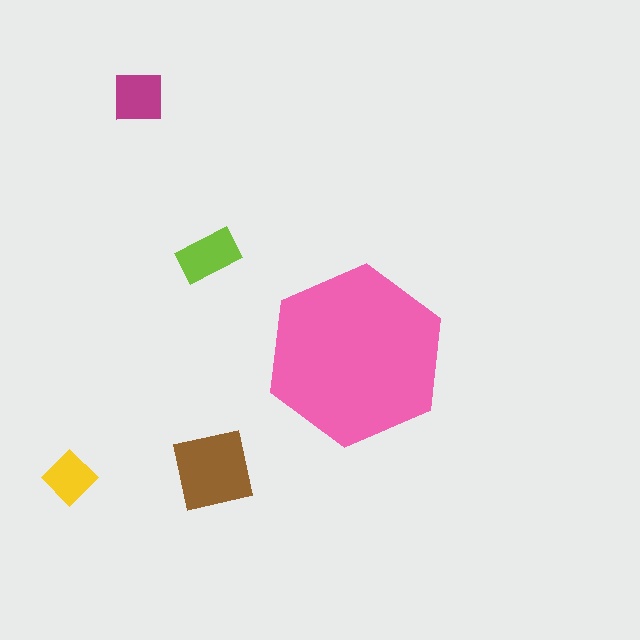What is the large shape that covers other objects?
A pink hexagon.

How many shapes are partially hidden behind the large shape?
0 shapes are partially hidden.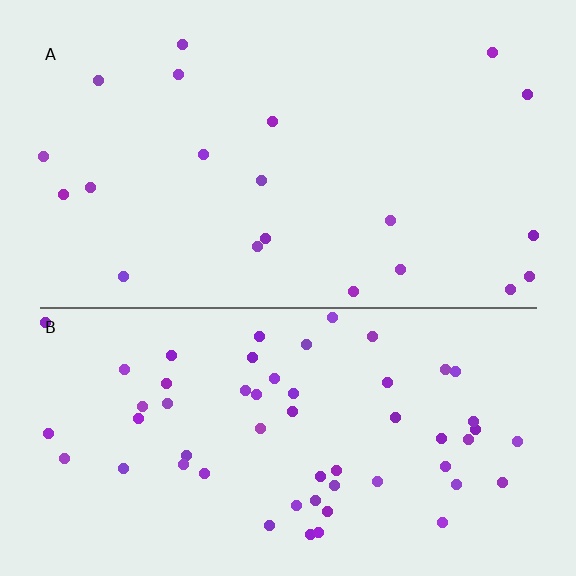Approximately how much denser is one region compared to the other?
Approximately 2.8× — region B over region A.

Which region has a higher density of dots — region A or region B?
B (the bottom).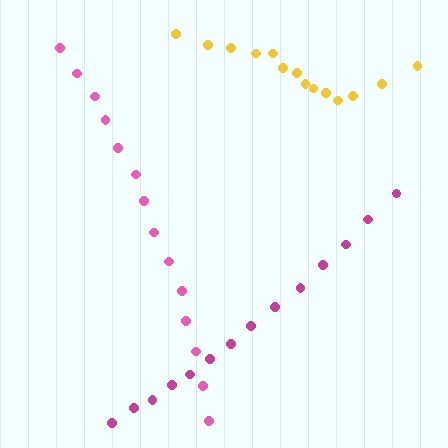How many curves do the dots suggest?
There are 3 distinct paths.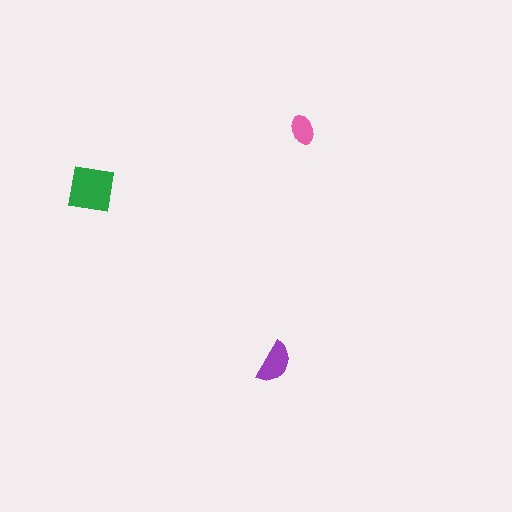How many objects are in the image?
There are 3 objects in the image.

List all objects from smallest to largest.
The pink ellipse, the purple semicircle, the green square.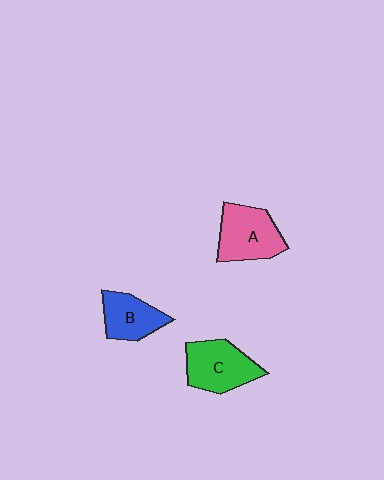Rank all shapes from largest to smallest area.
From largest to smallest: C (green), A (pink), B (blue).